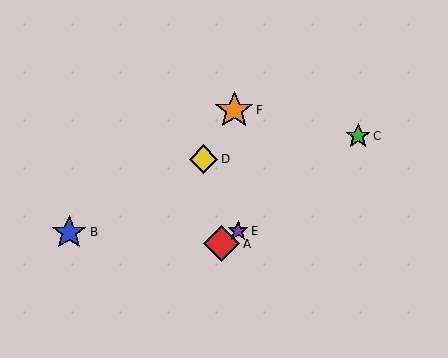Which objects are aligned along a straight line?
Objects A, C, E are aligned along a straight line.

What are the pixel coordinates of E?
Object E is at (238, 231).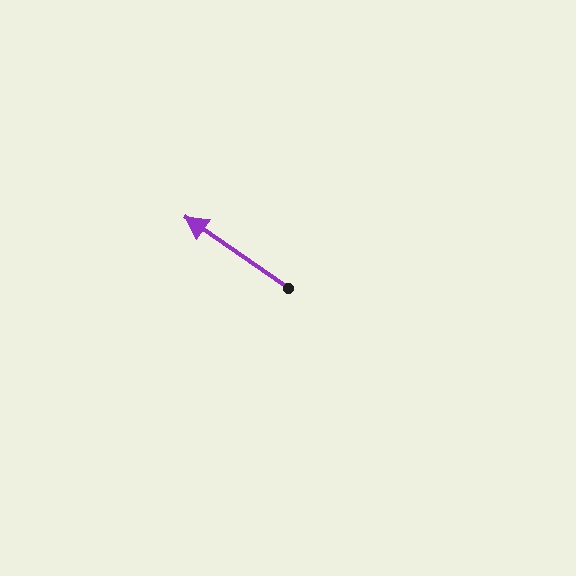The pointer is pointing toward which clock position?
Roughly 10 o'clock.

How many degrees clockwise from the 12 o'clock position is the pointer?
Approximately 305 degrees.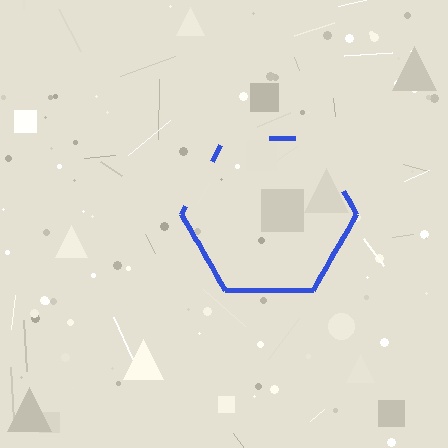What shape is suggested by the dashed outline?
The dashed outline suggests a hexagon.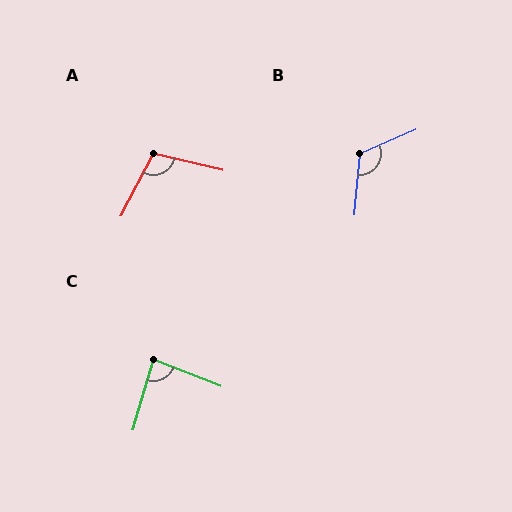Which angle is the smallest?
C, at approximately 85 degrees.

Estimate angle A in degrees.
Approximately 105 degrees.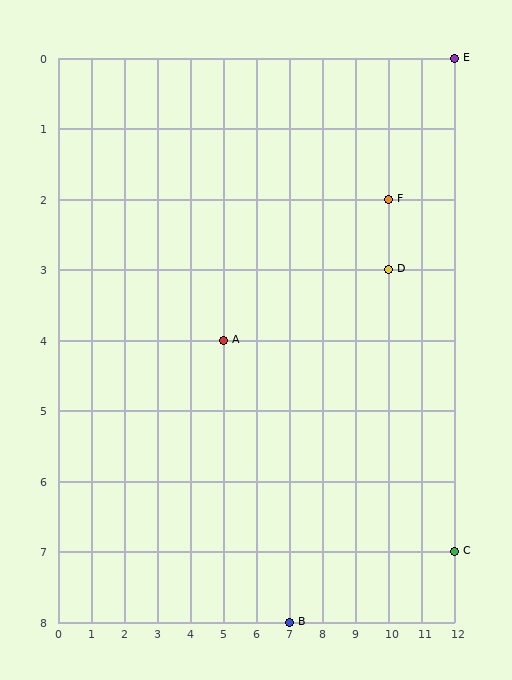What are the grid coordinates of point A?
Point A is at grid coordinates (5, 4).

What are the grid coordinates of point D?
Point D is at grid coordinates (10, 3).